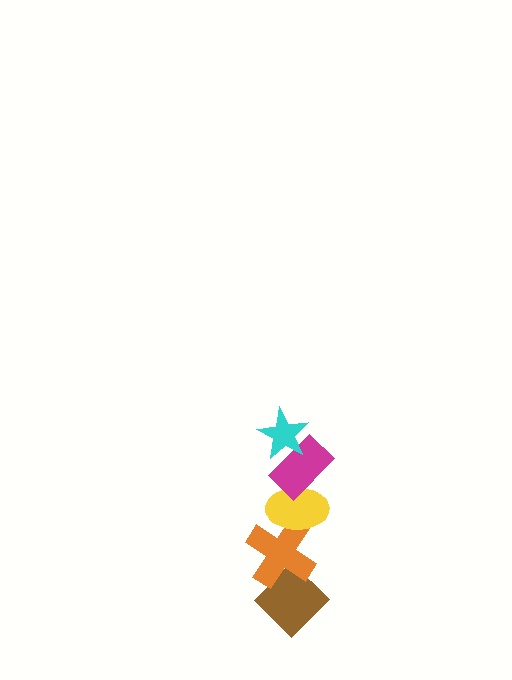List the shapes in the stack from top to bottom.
From top to bottom: the cyan star, the magenta rectangle, the yellow ellipse, the orange cross, the brown diamond.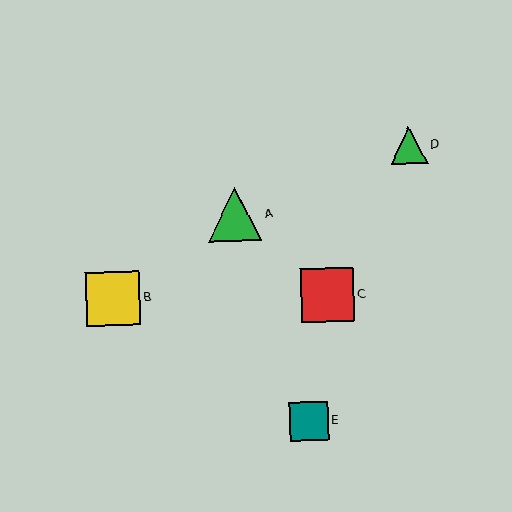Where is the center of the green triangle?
The center of the green triangle is at (409, 145).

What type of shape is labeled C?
Shape C is a red square.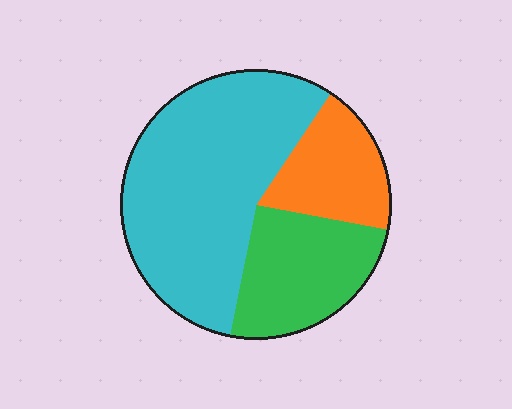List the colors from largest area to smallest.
From largest to smallest: cyan, green, orange.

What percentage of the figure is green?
Green takes up less than a quarter of the figure.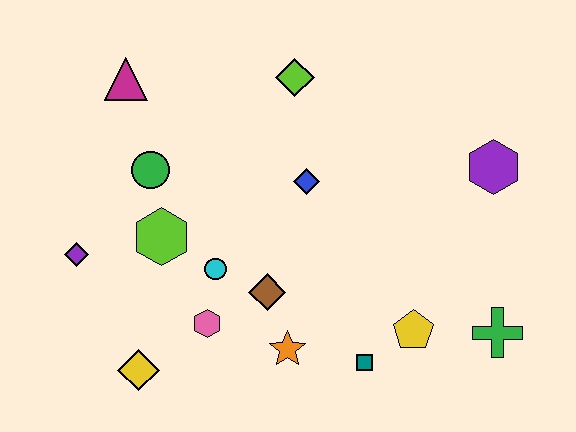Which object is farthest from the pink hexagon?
The purple hexagon is farthest from the pink hexagon.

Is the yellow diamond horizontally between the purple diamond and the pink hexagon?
Yes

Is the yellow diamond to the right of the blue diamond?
No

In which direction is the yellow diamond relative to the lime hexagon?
The yellow diamond is below the lime hexagon.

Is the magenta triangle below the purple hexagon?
No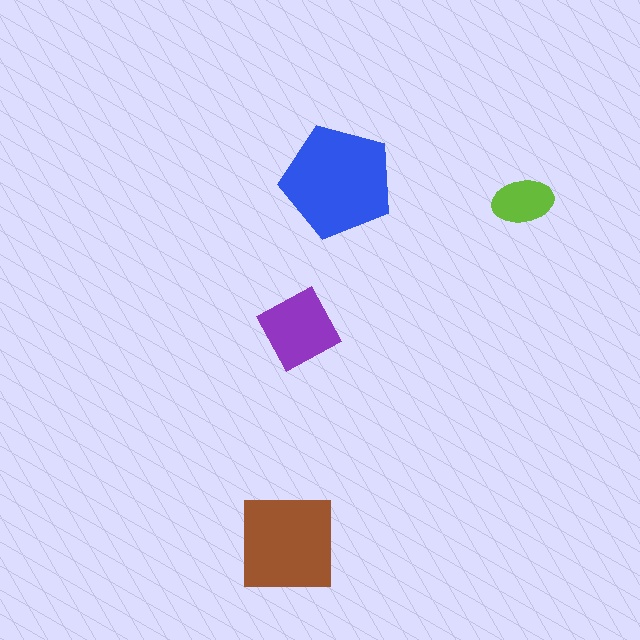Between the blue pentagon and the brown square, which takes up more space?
The blue pentagon.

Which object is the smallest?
The lime ellipse.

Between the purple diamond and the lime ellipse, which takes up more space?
The purple diamond.